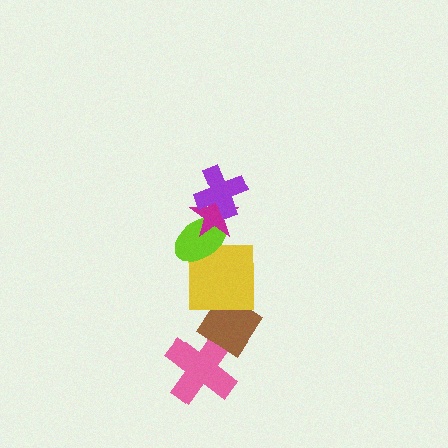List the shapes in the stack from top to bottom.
From top to bottom: the purple cross, the magenta star, the lime ellipse, the yellow square, the brown diamond, the pink cross.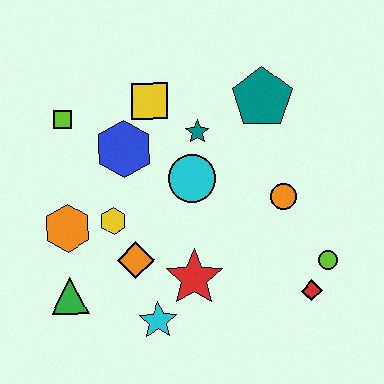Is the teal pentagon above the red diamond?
Yes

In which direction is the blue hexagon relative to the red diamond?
The blue hexagon is to the left of the red diamond.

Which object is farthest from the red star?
The lime square is farthest from the red star.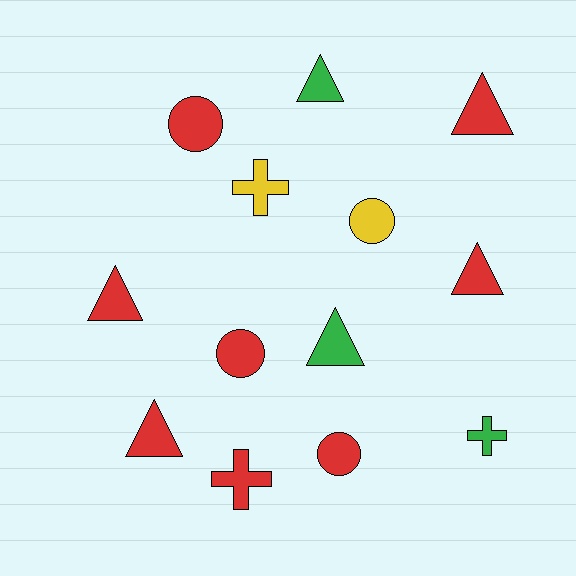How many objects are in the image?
There are 13 objects.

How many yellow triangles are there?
There are no yellow triangles.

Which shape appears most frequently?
Triangle, with 6 objects.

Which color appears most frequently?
Red, with 8 objects.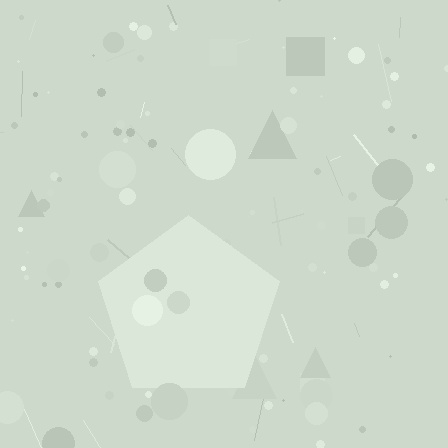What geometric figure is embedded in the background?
A pentagon is embedded in the background.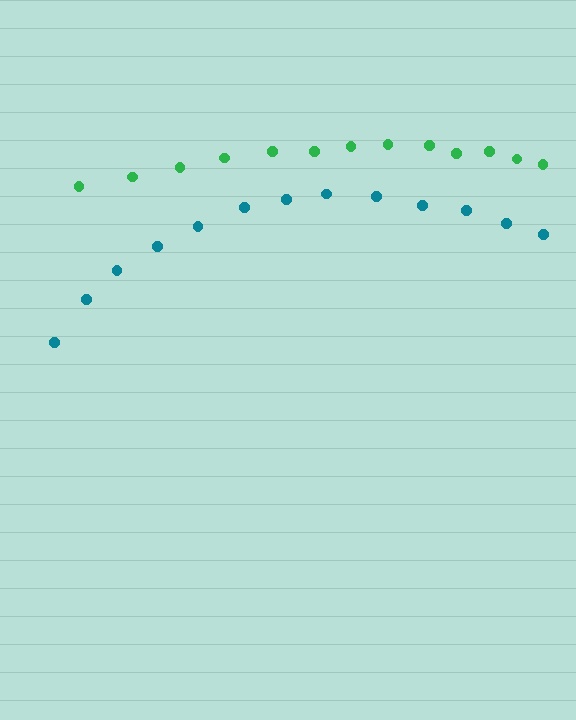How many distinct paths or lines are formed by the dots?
There are 2 distinct paths.